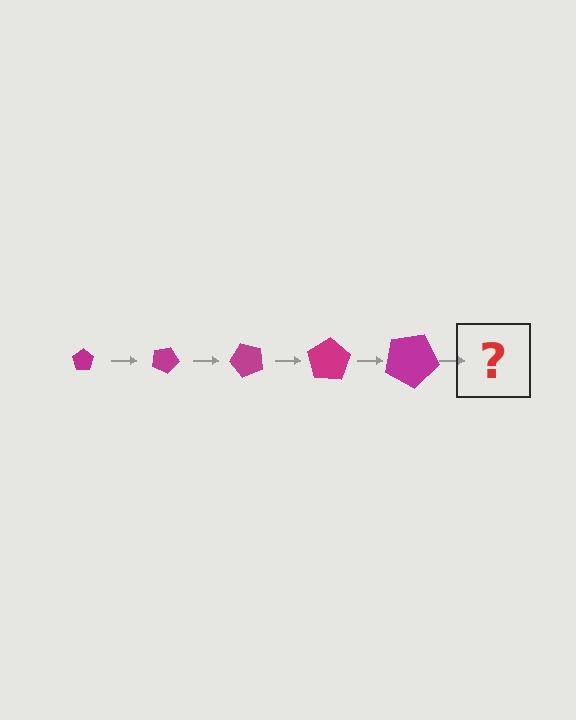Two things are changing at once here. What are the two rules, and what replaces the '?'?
The two rules are that the pentagon grows larger each step and it rotates 25 degrees each step. The '?' should be a pentagon, larger than the previous one and rotated 125 degrees from the start.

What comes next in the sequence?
The next element should be a pentagon, larger than the previous one and rotated 125 degrees from the start.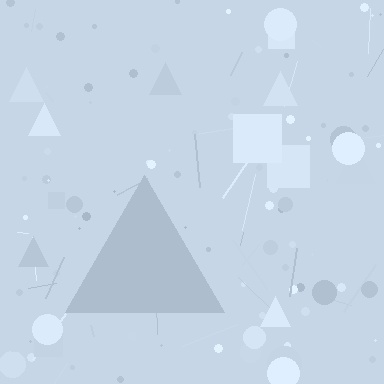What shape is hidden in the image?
A triangle is hidden in the image.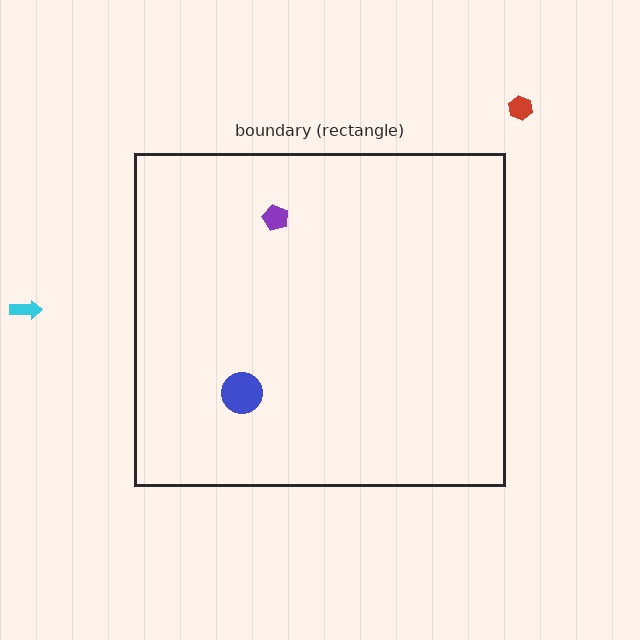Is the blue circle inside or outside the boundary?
Inside.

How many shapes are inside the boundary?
2 inside, 2 outside.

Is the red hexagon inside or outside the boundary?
Outside.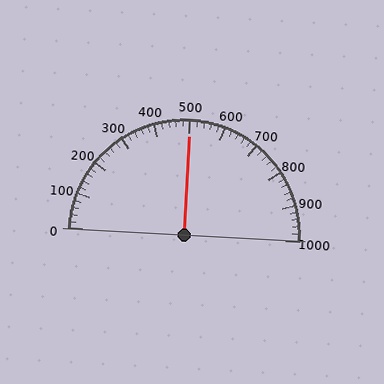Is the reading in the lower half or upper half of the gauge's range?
The reading is in the upper half of the range (0 to 1000).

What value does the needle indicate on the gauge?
The needle indicates approximately 500.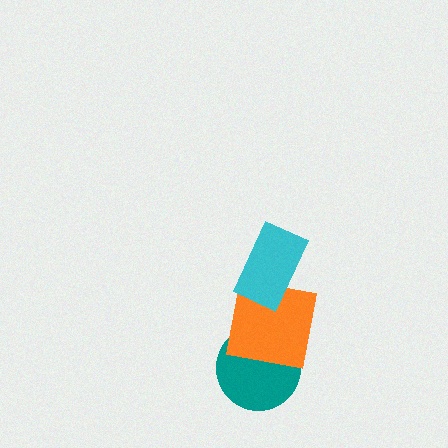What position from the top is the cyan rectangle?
The cyan rectangle is 1st from the top.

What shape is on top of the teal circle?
The orange square is on top of the teal circle.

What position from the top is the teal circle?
The teal circle is 3rd from the top.